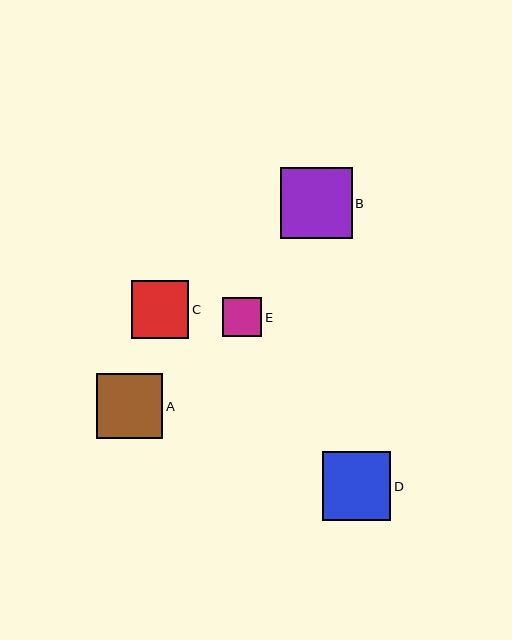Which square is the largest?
Square B is the largest with a size of approximately 71 pixels.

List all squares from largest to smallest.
From largest to smallest: B, D, A, C, E.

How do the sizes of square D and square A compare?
Square D and square A are approximately the same size.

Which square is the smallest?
Square E is the smallest with a size of approximately 39 pixels.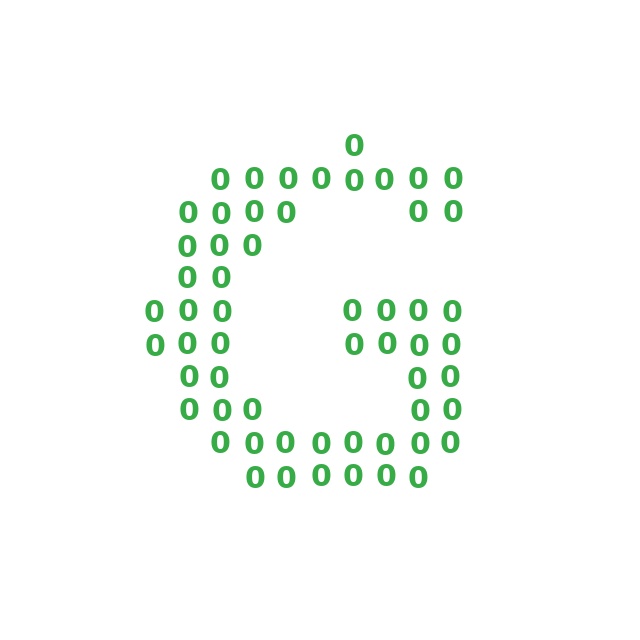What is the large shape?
The large shape is the letter G.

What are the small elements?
The small elements are digit 0's.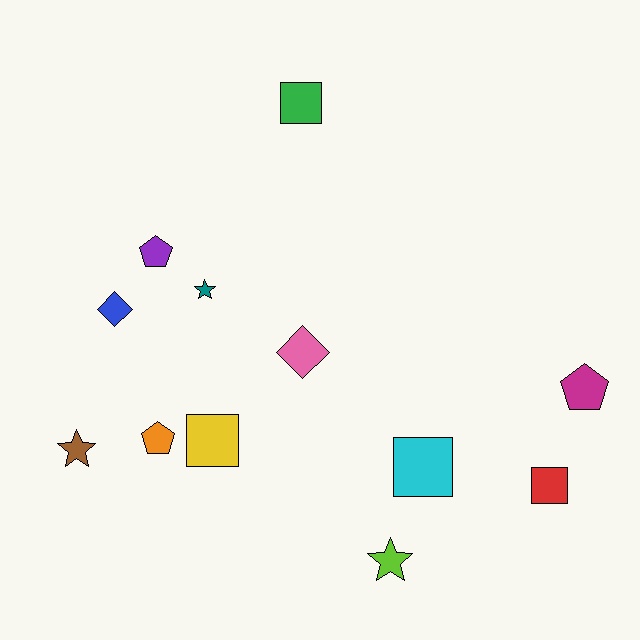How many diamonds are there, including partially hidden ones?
There are 2 diamonds.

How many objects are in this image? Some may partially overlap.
There are 12 objects.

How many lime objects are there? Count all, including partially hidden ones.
There is 1 lime object.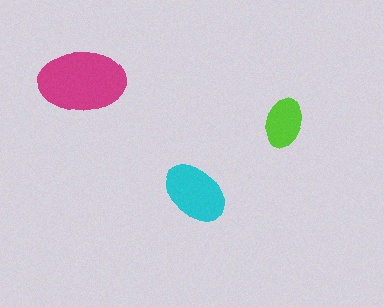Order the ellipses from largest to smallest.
the magenta one, the cyan one, the lime one.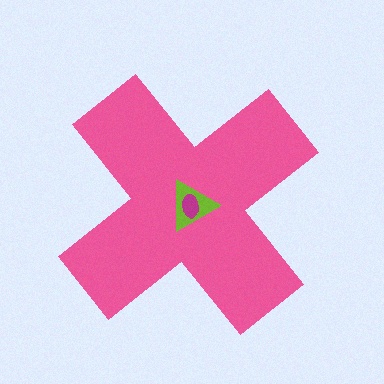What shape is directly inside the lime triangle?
The magenta ellipse.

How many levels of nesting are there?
3.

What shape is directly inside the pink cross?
The lime triangle.